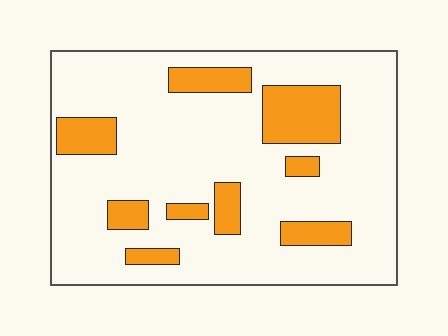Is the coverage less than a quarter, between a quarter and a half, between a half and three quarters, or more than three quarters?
Less than a quarter.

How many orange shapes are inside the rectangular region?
9.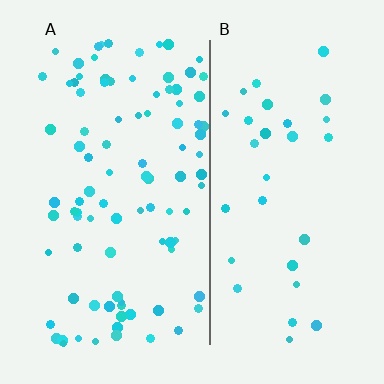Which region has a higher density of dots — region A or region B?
A (the left).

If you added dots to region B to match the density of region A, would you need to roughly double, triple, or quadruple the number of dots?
Approximately triple.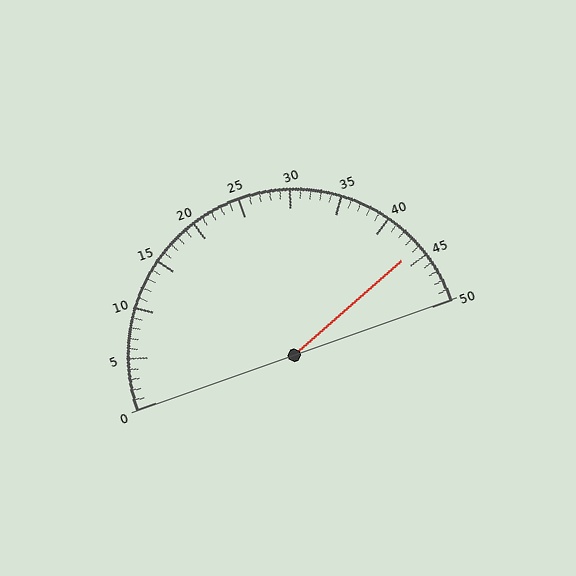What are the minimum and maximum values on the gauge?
The gauge ranges from 0 to 50.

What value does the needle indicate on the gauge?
The needle indicates approximately 44.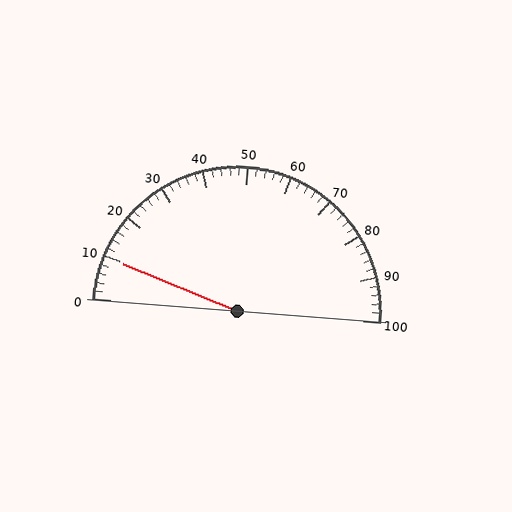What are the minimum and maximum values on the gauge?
The gauge ranges from 0 to 100.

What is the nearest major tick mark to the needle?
The nearest major tick mark is 10.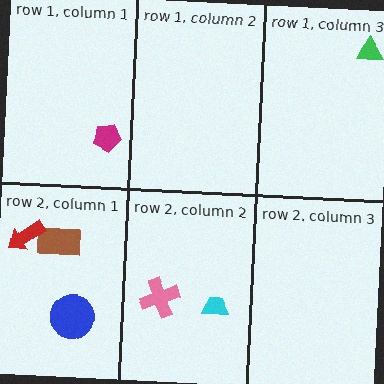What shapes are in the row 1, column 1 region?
The magenta pentagon.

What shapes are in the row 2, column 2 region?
The cyan trapezoid, the pink cross.